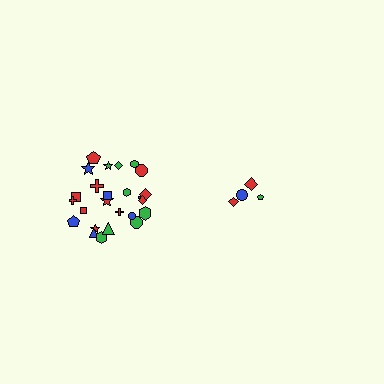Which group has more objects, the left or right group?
The left group.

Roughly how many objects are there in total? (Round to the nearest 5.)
Roughly 30 objects in total.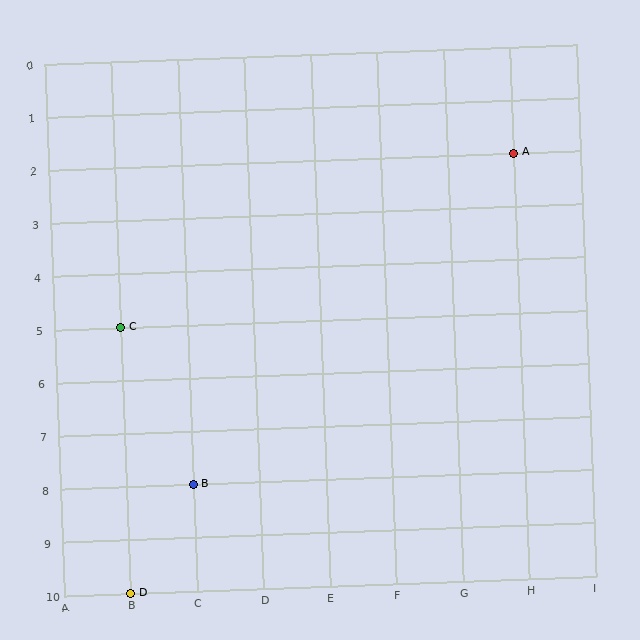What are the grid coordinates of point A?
Point A is at grid coordinates (H, 2).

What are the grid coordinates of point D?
Point D is at grid coordinates (B, 10).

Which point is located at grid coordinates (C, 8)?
Point B is at (C, 8).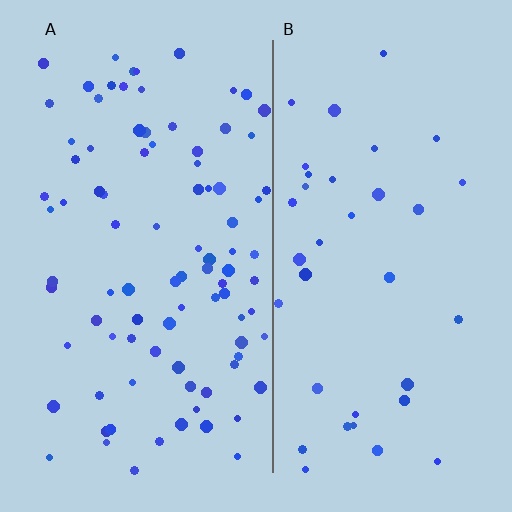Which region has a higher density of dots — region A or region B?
A (the left).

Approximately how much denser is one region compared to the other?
Approximately 2.5× — region A over region B.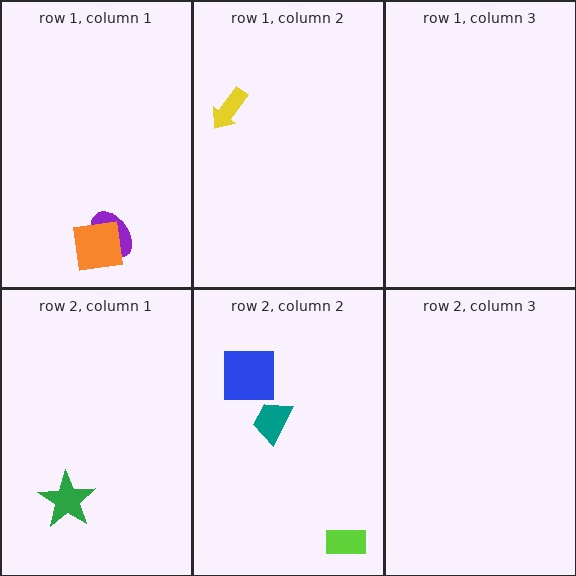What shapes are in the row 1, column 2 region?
The yellow arrow.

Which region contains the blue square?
The row 2, column 2 region.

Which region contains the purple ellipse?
The row 1, column 1 region.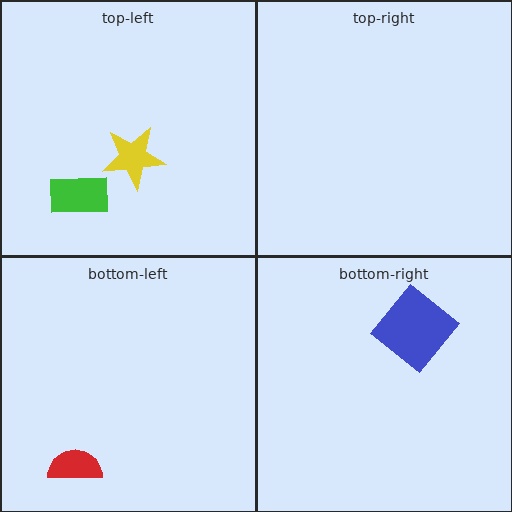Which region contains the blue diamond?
The bottom-right region.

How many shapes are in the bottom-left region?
1.